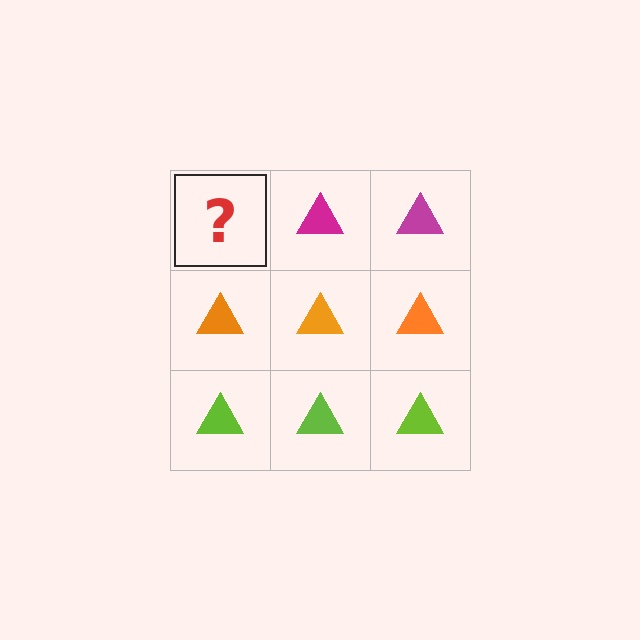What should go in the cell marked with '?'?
The missing cell should contain a magenta triangle.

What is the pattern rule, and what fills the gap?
The rule is that each row has a consistent color. The gap should be filled with a magenta triangle.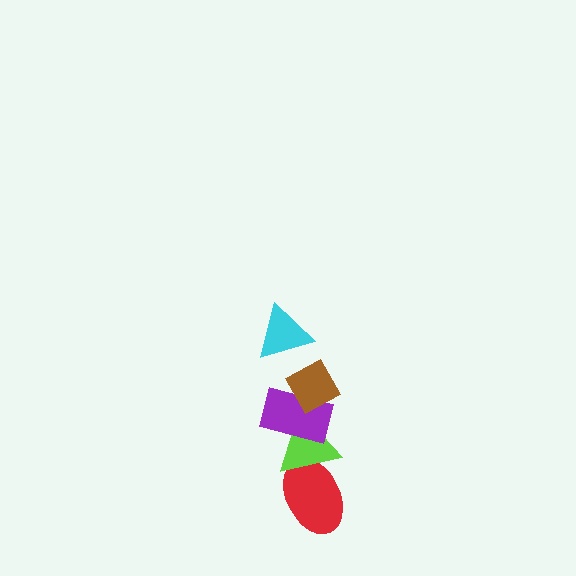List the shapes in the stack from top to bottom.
From top to bottom: the cyan triangle, the brown diamond, the purple rectangle, the lime triangle, the red ellipse.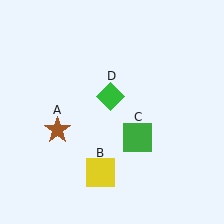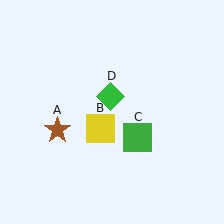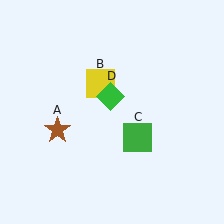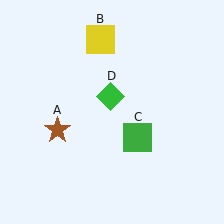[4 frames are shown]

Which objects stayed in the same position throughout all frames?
Brown star (object A) and green square (object C) and green diamond (object D) remained stationary.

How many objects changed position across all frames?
1 object changed position: yellow square (object B).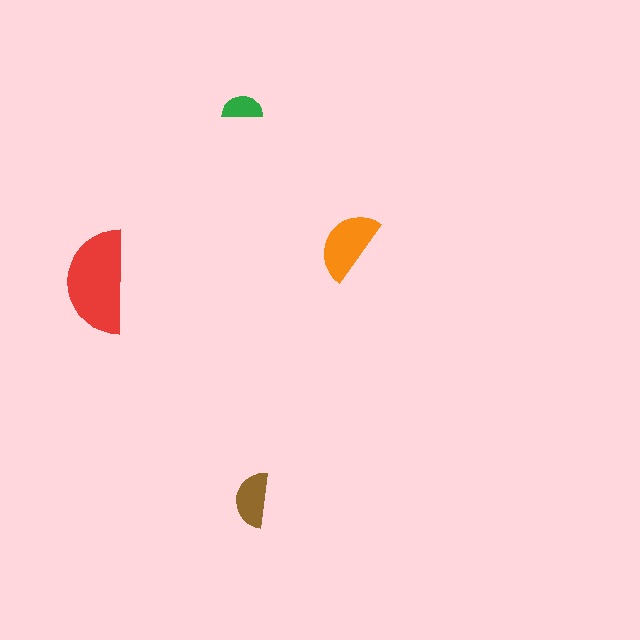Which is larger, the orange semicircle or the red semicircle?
The red one.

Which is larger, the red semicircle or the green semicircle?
The red one.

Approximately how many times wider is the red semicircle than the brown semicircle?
About 2 times wider.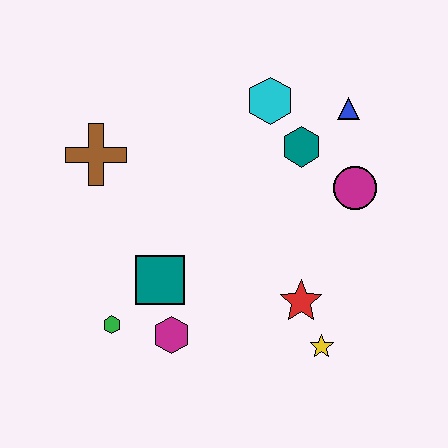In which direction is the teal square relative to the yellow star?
The teal square is to the left of the yellow star.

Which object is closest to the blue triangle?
The teal hexagon is closest to the blue triangle.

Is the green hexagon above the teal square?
No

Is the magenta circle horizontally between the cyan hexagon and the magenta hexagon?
No